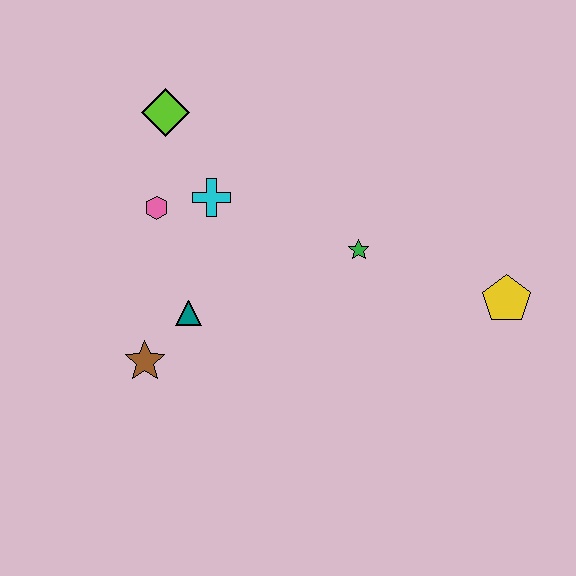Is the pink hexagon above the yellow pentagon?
Yes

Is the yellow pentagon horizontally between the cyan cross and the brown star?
No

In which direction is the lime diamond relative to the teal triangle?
The lime diamond is above the teal triangle.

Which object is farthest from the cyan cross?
The yellow pentagon is farthest from the cyan cross.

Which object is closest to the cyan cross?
The pink hexagon is closest to the cyan cross.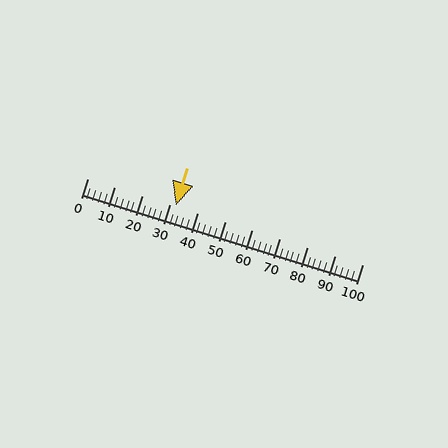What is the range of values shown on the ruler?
The ruler shows values from 0 to 100.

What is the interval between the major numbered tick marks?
The major tick marks are spaced 10 units apart.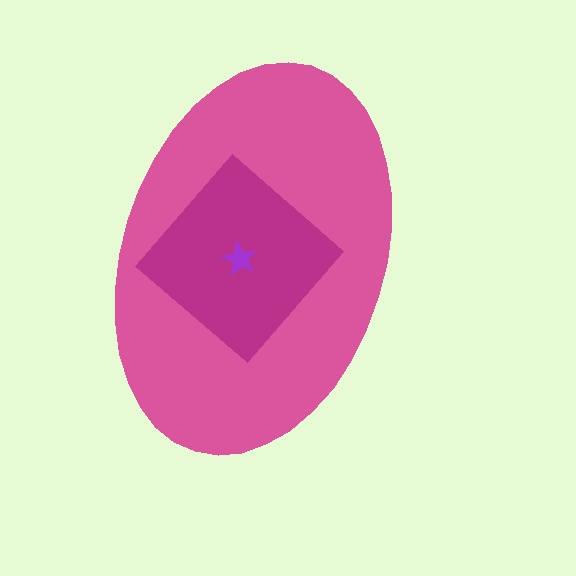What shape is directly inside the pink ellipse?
The magenta diamond.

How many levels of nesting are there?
3.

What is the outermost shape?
The pink ellipse.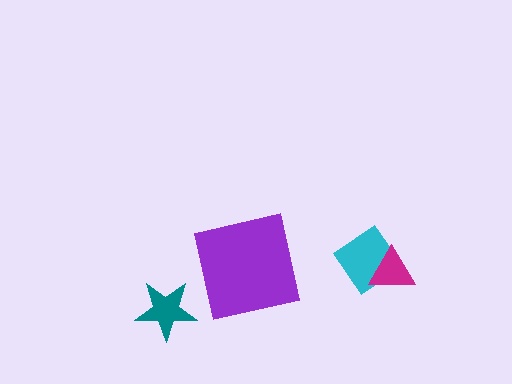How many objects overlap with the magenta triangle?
1 object overlaps with the magenta triangle.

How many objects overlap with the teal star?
0 objects overlap with the teal star.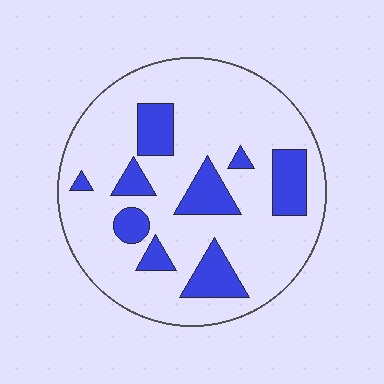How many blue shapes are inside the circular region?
9.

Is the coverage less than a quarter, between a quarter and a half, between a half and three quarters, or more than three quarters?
Less than a quarter.